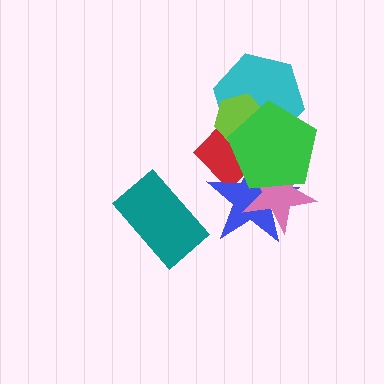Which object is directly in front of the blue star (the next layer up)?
The pink star is directly in front of the blue star.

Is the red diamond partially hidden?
Yes, it is partially covered by another shape.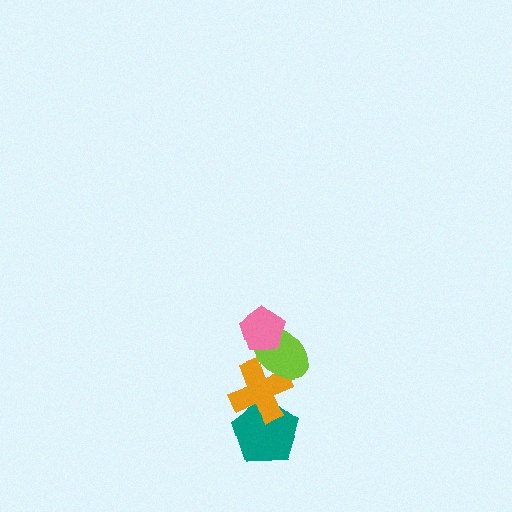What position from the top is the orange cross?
The orange cross is 3rd from the top.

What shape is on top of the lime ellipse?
The pink pentagon is on top of the lime ellipse.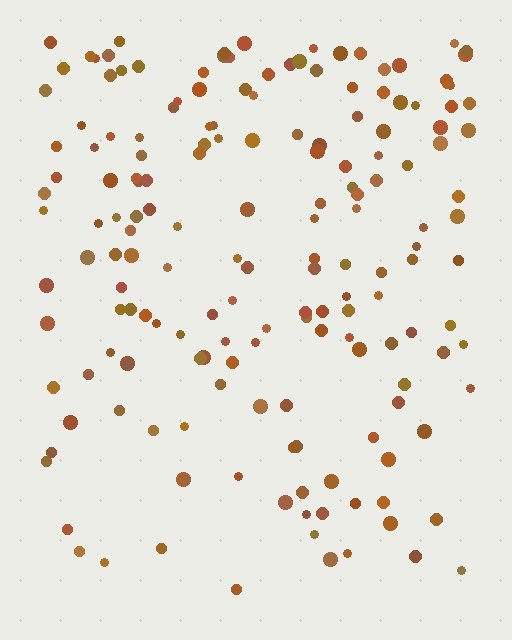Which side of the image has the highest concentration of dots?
The top.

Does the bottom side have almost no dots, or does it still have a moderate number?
Still a moderate number, just noticeably fewer than the top.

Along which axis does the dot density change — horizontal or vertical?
Vertical.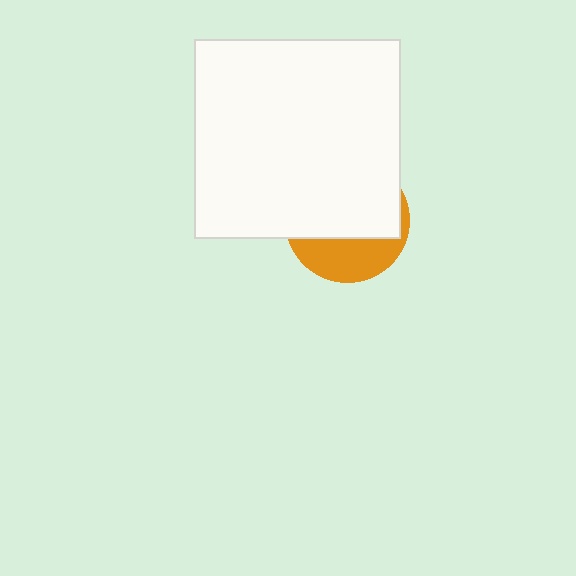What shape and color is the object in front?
The object in front is a white rectangle.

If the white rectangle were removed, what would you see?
You would see the complete orange circle.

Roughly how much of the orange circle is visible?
A small part of it is visible (roughly 34%).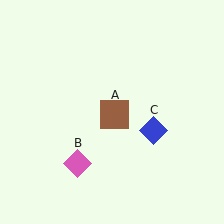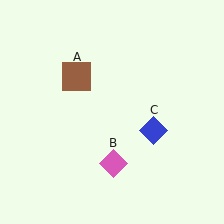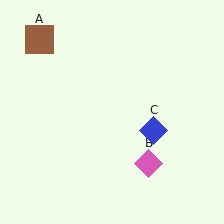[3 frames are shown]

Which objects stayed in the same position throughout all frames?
Blue diamond (object C) remained stationary.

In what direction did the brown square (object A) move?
The brown square (object A) moved up and to the left.